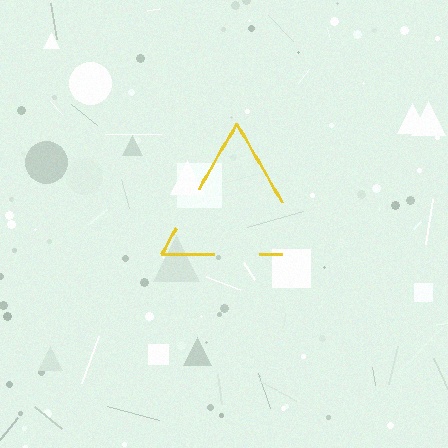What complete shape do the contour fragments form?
The contour fragments form a triangle.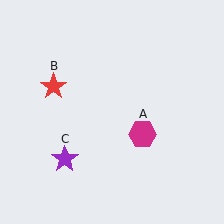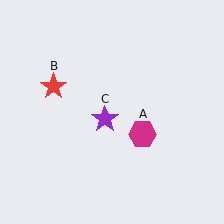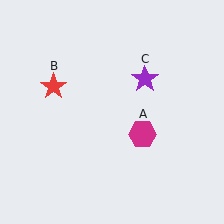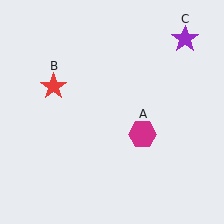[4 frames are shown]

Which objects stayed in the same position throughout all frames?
Magenta hexagon (object A) and red star (object B) remained stationary.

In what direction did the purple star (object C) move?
The purple star (object C) moved up and to the right.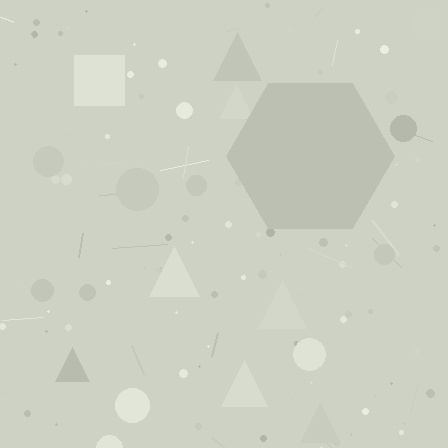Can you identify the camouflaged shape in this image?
The camouflaged shape is a hexagon.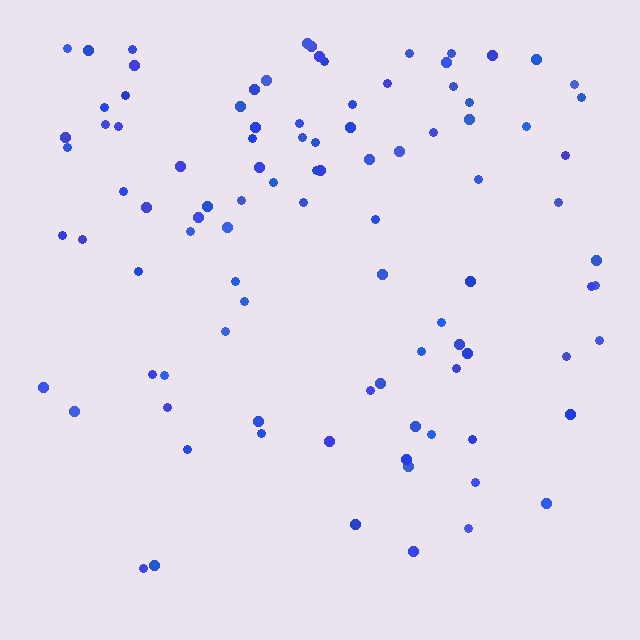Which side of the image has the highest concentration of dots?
The top.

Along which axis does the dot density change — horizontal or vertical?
Vertical.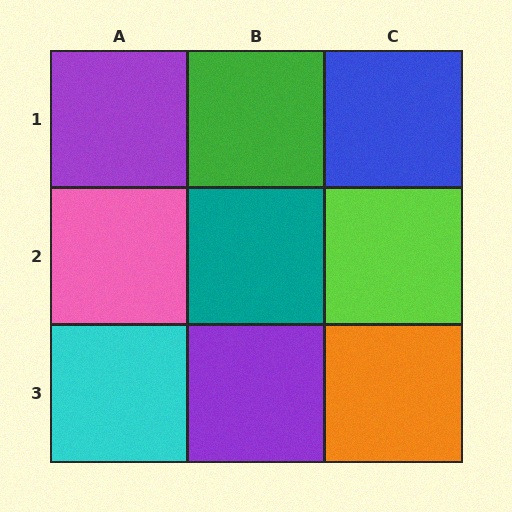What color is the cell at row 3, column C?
Orange.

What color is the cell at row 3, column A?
Cyan.